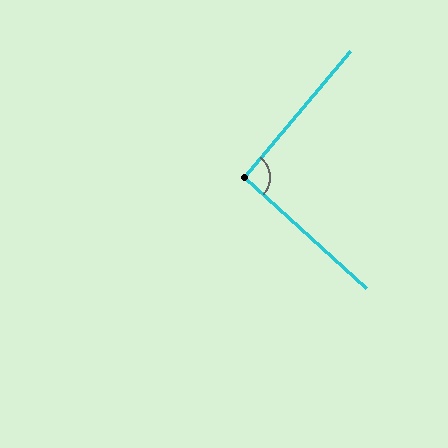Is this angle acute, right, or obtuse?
It is approximately a right angle.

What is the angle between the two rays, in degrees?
Approximately 92 degrees.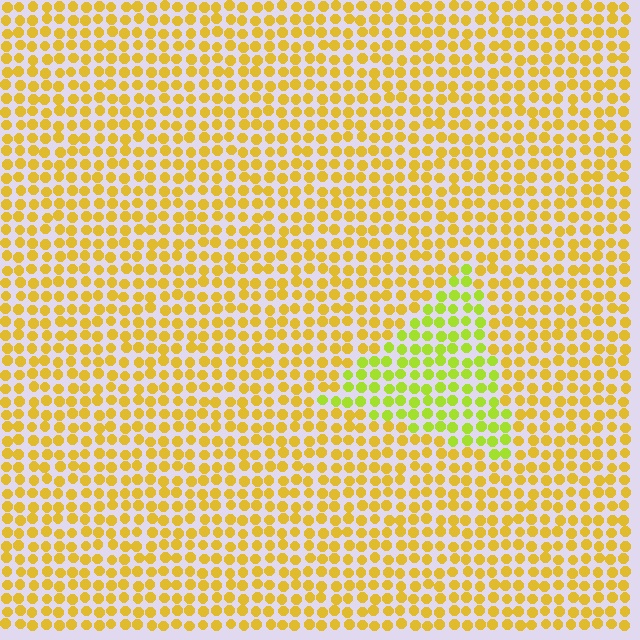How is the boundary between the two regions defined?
The boundary is defined purely by a slight shift in hue (about 33 degrees). Spacing, size, and orientation are identical on both sides.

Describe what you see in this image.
The image is filled with small yellow elements in a uniform arrangement. A triangle-shaped region is visible where the elements are tinted to a slightly different hue, forming a subtle color boundary.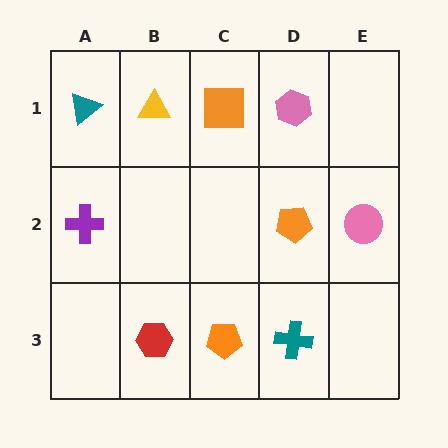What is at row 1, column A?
A teal triangle.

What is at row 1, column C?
An orange square.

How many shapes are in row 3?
3 shapes.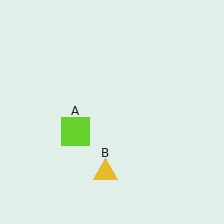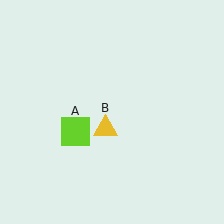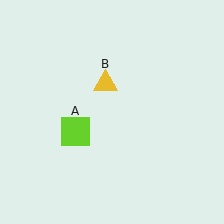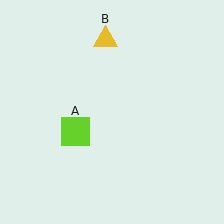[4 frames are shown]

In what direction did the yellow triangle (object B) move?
The yellow triangle (object B) moved up.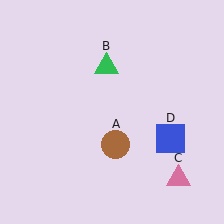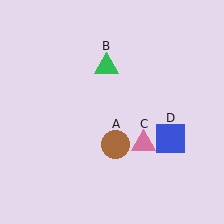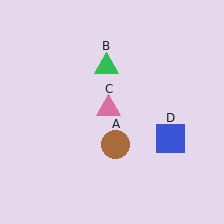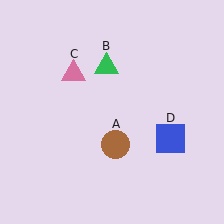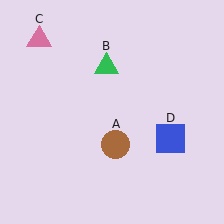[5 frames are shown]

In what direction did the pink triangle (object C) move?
The pink triangle (object C) moved up and to the left.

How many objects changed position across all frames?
1 object changed position: pink triangle (object C).